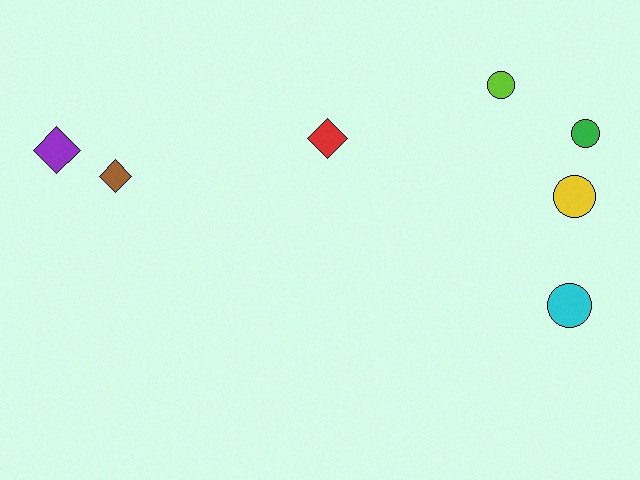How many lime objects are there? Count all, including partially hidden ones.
There is 1 lime object.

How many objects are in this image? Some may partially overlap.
There are 7 objects.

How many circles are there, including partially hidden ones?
There are 4 circles.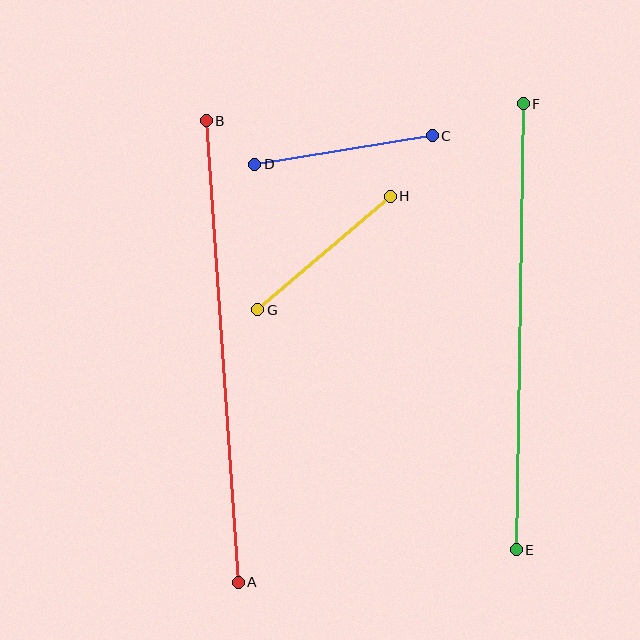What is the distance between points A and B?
The distance is approximately 463 pixels.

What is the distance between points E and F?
The distance is approximately 446 pixels.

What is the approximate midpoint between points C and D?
The midpoint is at approximately (344, 150) pixels.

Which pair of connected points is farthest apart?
Points A and B are farthest apart.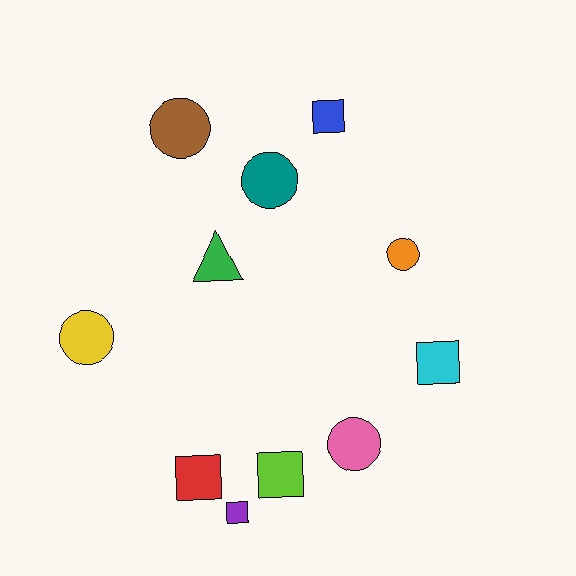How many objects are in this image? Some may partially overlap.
There are 11 objects.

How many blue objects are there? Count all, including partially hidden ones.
There is 1 blue object.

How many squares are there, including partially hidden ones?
There are 5 squares.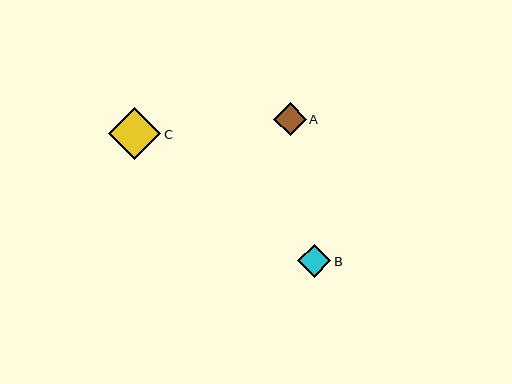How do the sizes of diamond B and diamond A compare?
Diamond B and diamond A are approximately the same size.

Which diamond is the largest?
Diamond C is the largest with a size of approximately 52 pixels.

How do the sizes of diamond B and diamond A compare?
Diamond B and diamond A are approximately the same size.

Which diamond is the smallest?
Diamond A is the smallest with a size of approximately 32 pixels.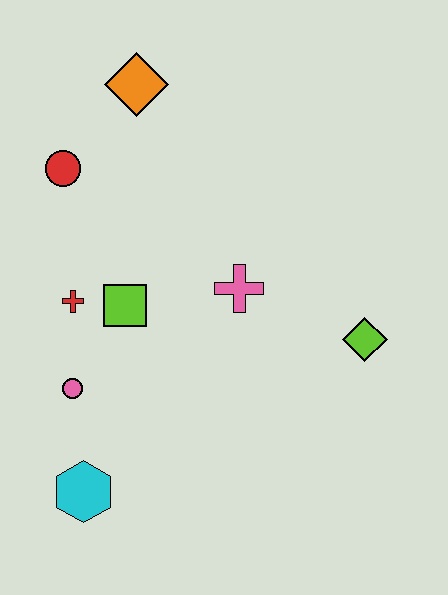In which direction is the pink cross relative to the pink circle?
The pink cross is to the right of the pink circle.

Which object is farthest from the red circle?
The lime diamond is farthest from the red circle.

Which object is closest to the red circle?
The orange diamond is closest to the red circle.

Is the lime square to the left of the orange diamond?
Yes